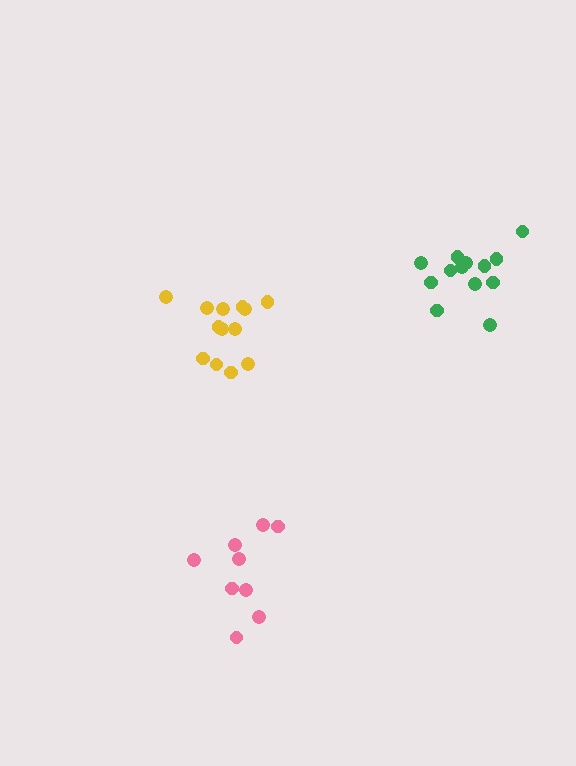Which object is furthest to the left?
The yellow cluster is leftmost.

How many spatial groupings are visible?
There are 3 spatial groupings.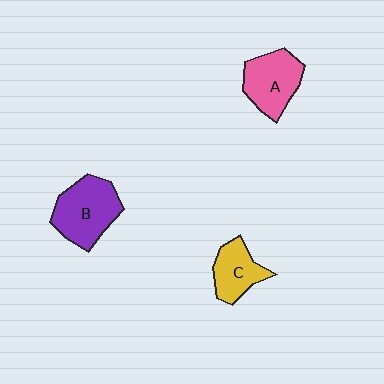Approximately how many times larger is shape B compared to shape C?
Approximately 1.5 times.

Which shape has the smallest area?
Shape C (yellow).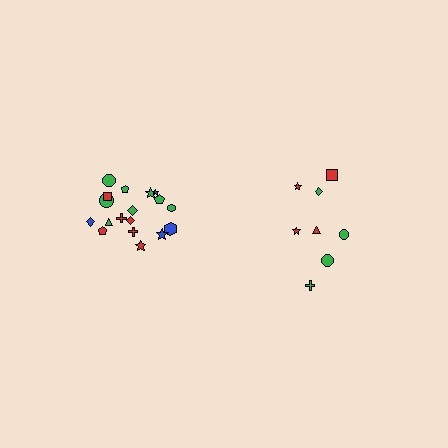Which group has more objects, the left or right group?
The left group.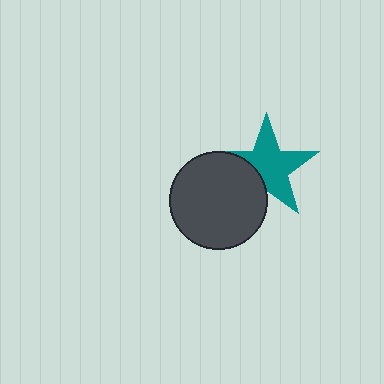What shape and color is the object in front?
The object in front is a dark gray circle.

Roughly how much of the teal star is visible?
Most of it is visible (roughly 69%).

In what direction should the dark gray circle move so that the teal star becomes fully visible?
The dark gray circle should move toward the lower-left. That is the shortest direction to clear the overlap and leave the teal star fully visible.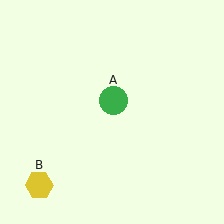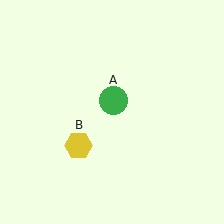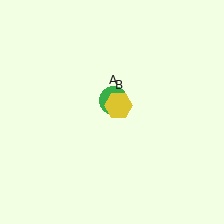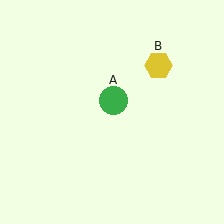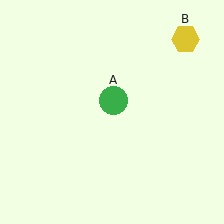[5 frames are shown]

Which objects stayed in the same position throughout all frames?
Green circle (object A) remained stationary.